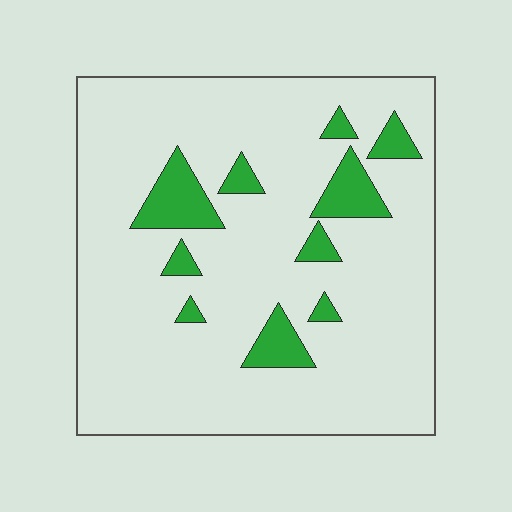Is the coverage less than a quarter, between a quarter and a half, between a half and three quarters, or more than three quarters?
Less than a quarter.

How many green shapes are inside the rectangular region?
10.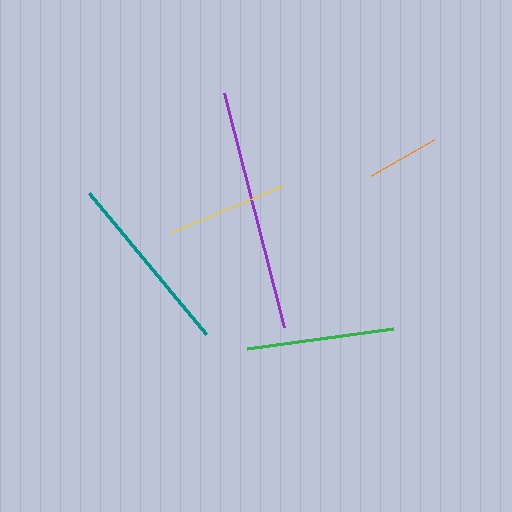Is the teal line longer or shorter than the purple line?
The purple line is longer than the teal line.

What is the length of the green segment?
The green segment is approximately 147 pixels long.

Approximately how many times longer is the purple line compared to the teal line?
The purple line is approximately 1.3 times the length of the teal line.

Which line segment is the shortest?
The orange line is the shortest at approximately 73 pixels.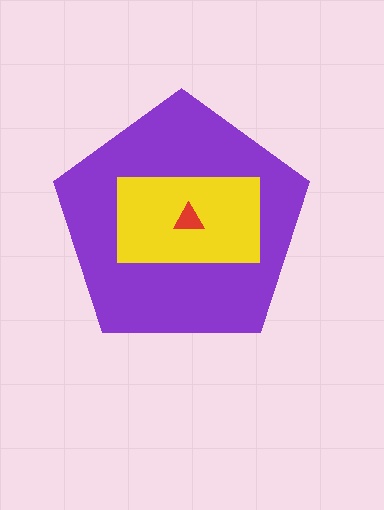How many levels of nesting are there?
3.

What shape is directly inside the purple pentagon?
The yellow rectangle.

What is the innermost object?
The red triangle.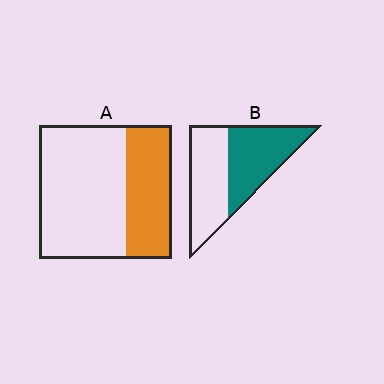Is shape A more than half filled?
No.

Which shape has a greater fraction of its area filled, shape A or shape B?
Shape B.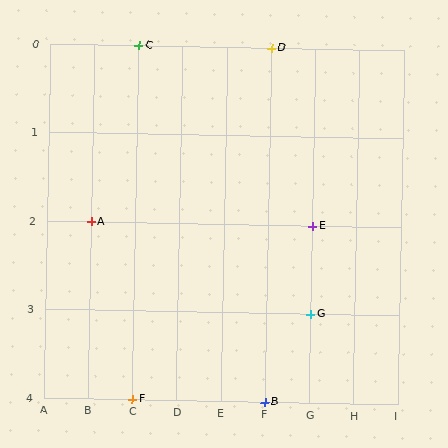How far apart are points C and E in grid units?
Points C and E are 4 columns and 2 rows apart (about 4.5 grid units diagonally).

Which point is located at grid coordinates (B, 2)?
Point A is at (B, 2).